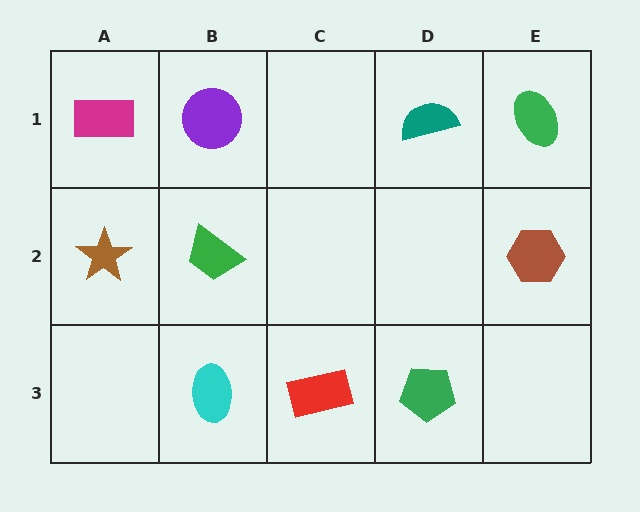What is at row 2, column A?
A brown star.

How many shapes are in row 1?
4 shapes.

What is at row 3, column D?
A green pentagon.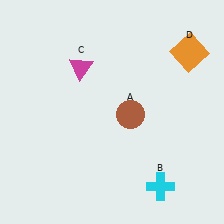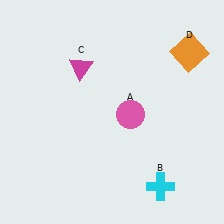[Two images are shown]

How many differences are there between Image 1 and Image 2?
There is 1 difference between the two images.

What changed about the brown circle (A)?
In Image 1, A is brown. In Image 2, it changed to pink.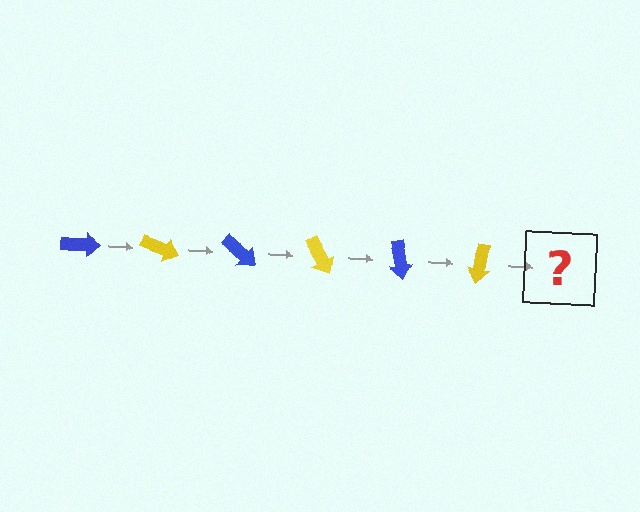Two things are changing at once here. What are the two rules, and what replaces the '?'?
The two rules are that it rotates 20 degrees each step and the color cycles through blue and yellow. The '?' should be a blue arrow, rotated 120 degrees from the start.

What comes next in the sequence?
The next element should be a blue arrow, rotated 120 degrees from the start.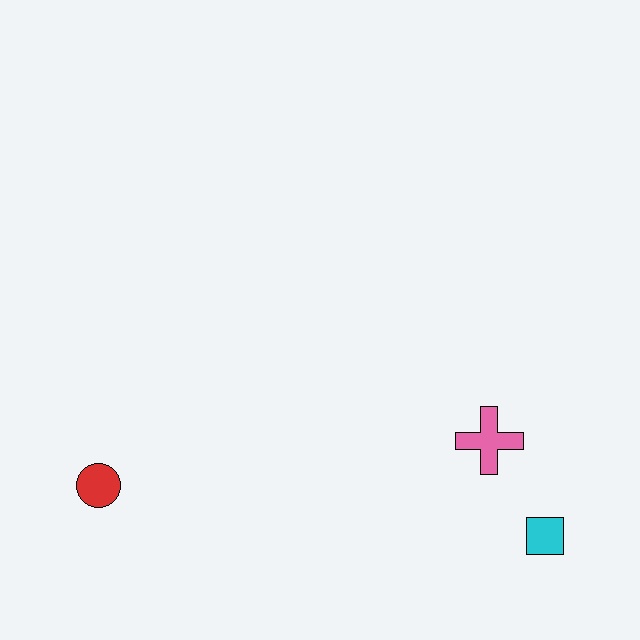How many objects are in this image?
There are 3 objects.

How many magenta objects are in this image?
There are no magenta objects.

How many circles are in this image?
There is 1 circle.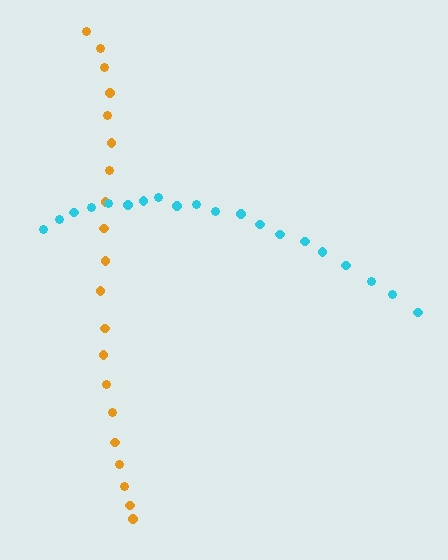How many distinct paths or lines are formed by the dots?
There are 2 distinct paths.